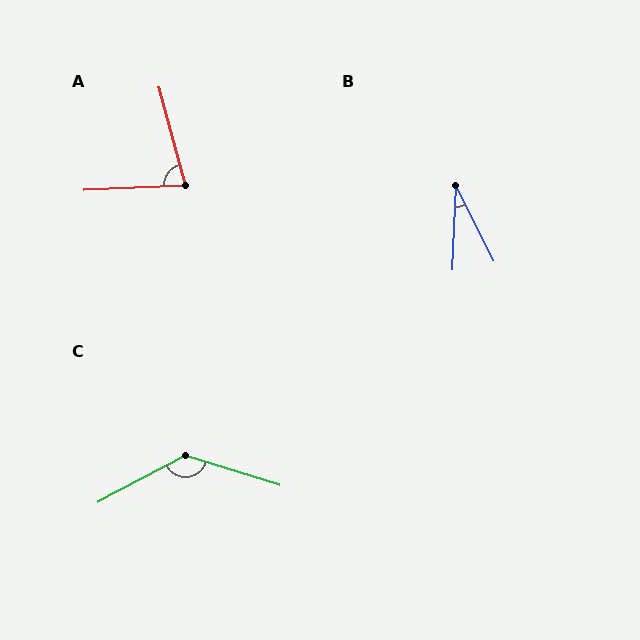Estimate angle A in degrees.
Approximately 78 degrees.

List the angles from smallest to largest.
B (29°), A (78°), C (135°).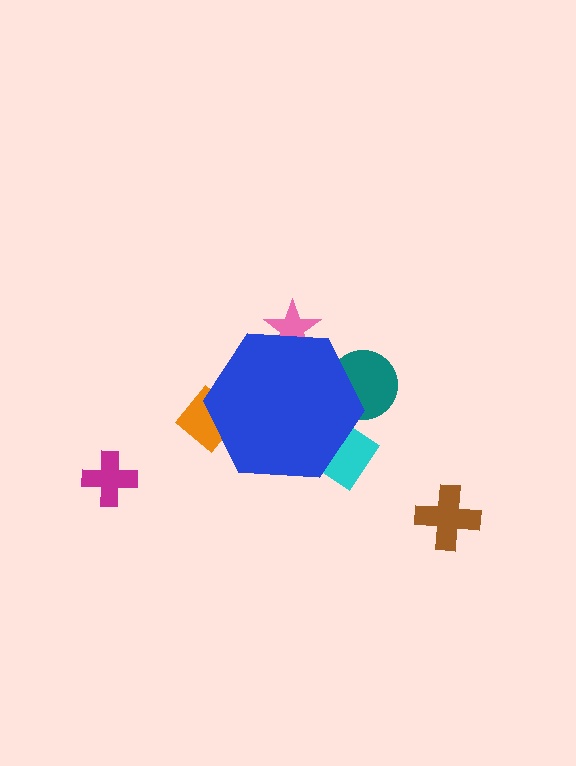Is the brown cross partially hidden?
No, the brown cross is fully visible.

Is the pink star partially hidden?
Yes, the pink star is partially hidden behind the blue hexagon.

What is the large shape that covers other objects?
A blue hexagon.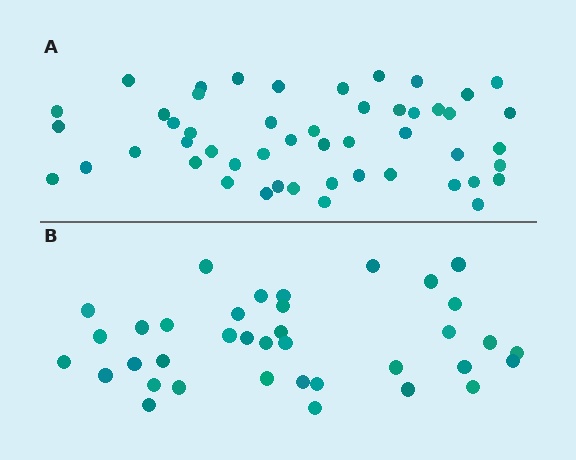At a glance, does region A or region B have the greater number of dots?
Region A (the top region) has more dots.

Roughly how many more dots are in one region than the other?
Region A has approximately 15 more dots than region B.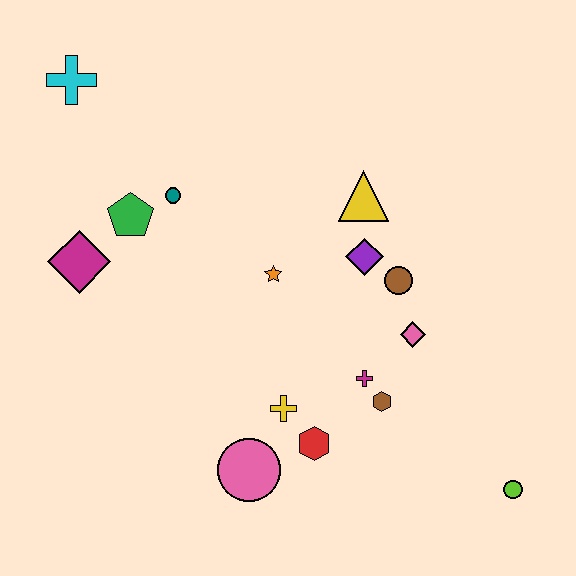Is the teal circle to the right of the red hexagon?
No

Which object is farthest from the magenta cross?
The cyan cross is farthest from the magenta cross.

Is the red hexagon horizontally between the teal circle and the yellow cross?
No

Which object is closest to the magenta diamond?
The green pentagon is closest to the magenta diamond.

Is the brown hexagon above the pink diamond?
No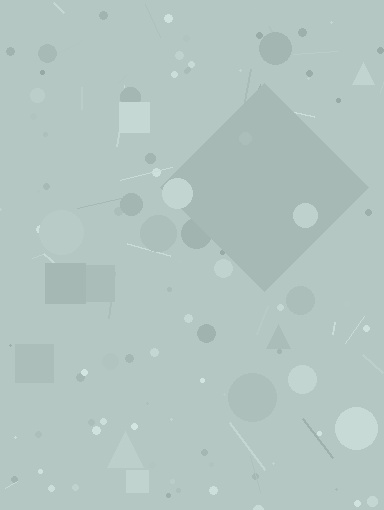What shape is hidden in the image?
A diamond is hidden in the image.